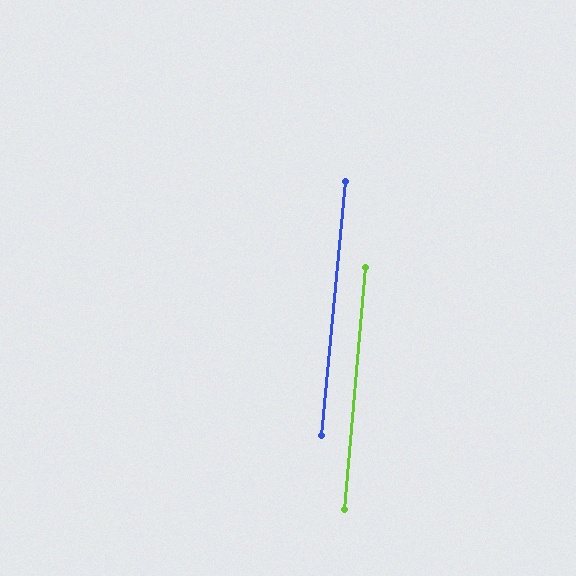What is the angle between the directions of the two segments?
Approximately 0 degrees.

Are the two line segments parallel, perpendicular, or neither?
Parallel — their directions differ by only 0.4°.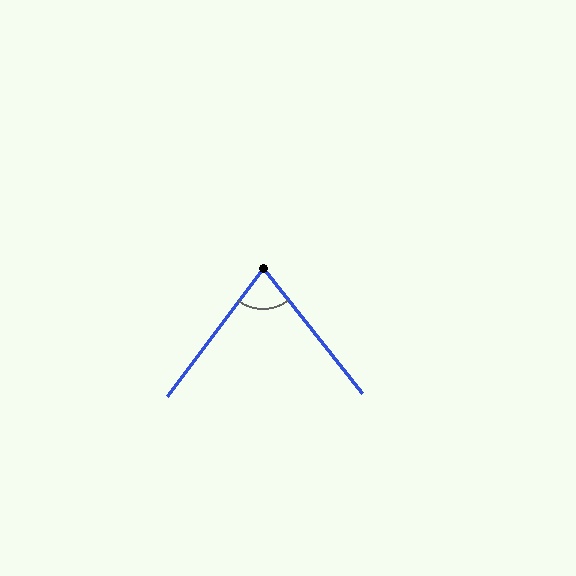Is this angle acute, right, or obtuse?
It is acute.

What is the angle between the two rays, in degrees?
Approximately 75 degrees.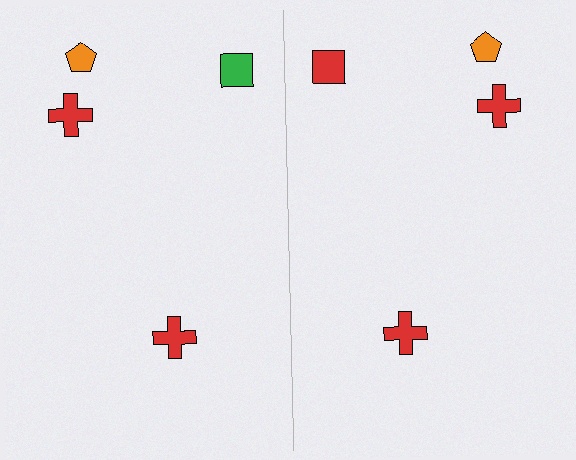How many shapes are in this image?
There are 8 shapes in this image.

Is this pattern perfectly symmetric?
No, the pattern is not perfectly symmetric. The red square on the right side breaks the symmetry — its mirror counterpart is green.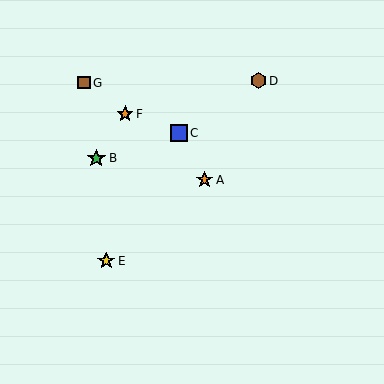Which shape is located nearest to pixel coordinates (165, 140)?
The blue square (labeled C) at (179, 133) is nearest to that location.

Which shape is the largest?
The green star (labeled B) is the largest.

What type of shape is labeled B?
Shape B is a green star.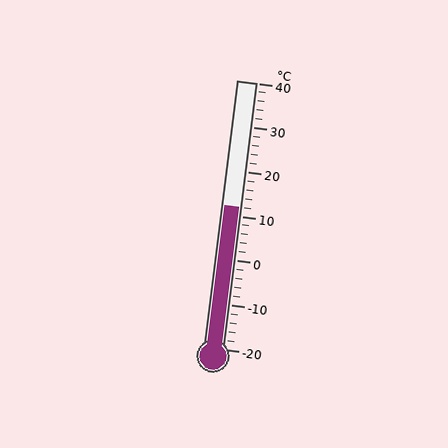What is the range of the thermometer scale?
The thermometer scale ranges from -20°C to 40°C.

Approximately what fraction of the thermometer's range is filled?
The thermometer is filled to approximately 55% of its range.